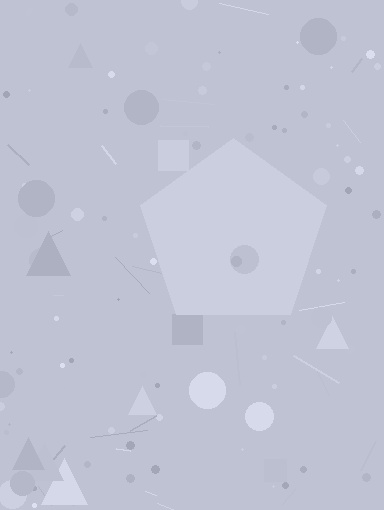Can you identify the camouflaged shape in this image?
The camouflaged shape is a pentagon.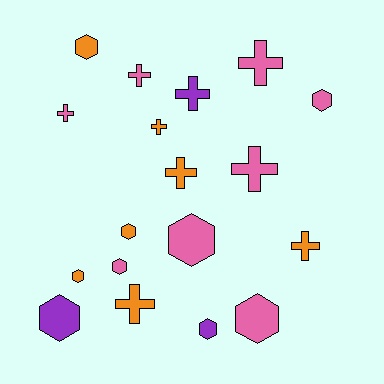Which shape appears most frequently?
Hexagon, with 9 objects.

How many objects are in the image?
There are 18 objects.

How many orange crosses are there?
There are 4 orange crosses.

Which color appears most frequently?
Pink, with 8 objects.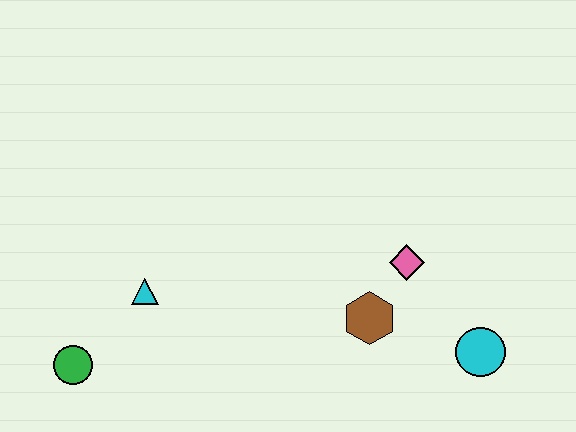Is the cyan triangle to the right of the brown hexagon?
No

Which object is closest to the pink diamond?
The brown hexagon is closest to the pink diamond.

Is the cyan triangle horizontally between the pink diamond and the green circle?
Yes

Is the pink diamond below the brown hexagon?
No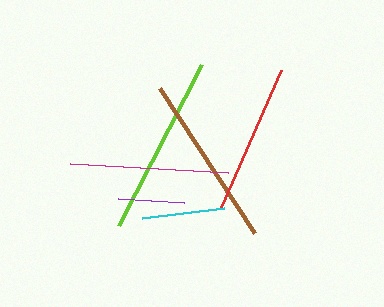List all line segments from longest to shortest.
From longest to shortest: lime, brown, magenta, red, cyan, purple.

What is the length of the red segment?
The red segment is approximately 150 pixels long.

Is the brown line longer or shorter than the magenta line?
The brown line is longer than the magenta line.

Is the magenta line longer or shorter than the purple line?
The magenta line is longer than the purple line.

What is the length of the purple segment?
The purple segment is approximately 67 pixels long.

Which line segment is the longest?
The lime line is the longest at approximately 182 pixels.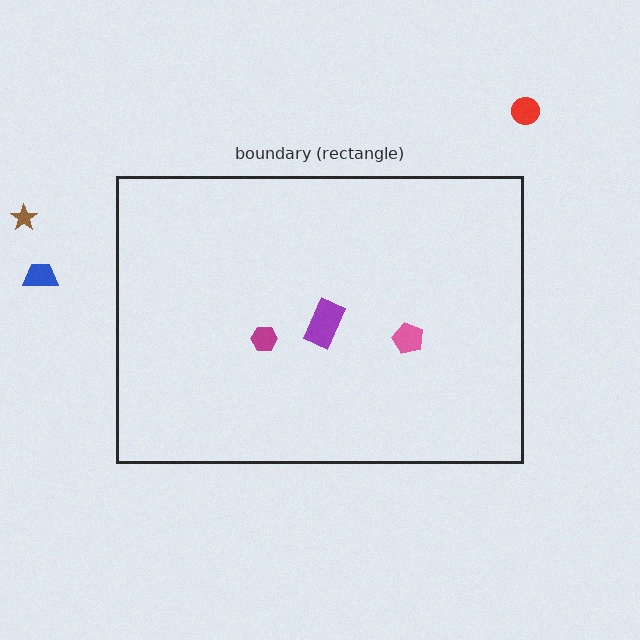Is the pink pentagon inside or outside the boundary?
Inside.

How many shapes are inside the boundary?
3 inside, 3 outside.